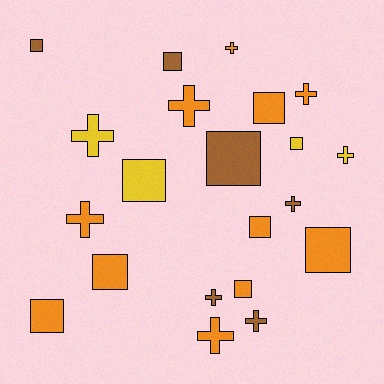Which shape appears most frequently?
Square, with 11 objects.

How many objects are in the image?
There are 21 objects.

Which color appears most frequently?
Orange, with 11 objects.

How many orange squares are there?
There are 6 orange squares.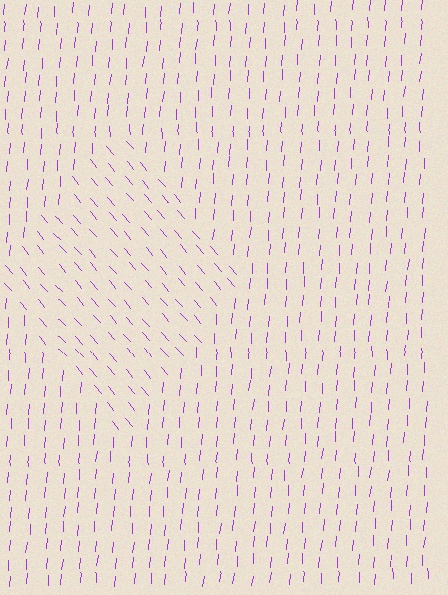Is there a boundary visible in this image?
Yes, there is a texture boundary formed by a change in line orientation.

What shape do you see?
I see a diamond.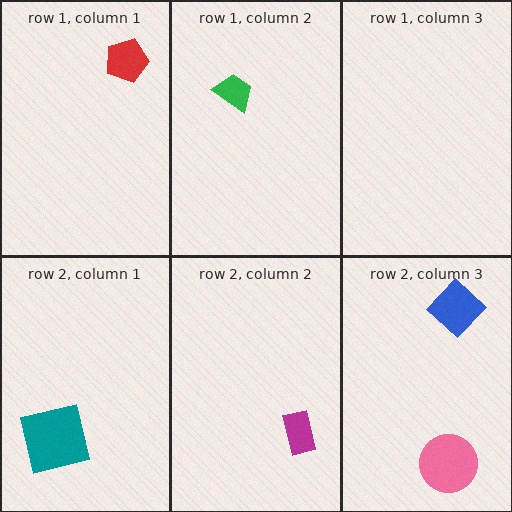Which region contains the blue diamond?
The row 2, column 3 region.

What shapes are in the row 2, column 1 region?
The teal square.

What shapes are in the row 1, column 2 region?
The green trapezoid.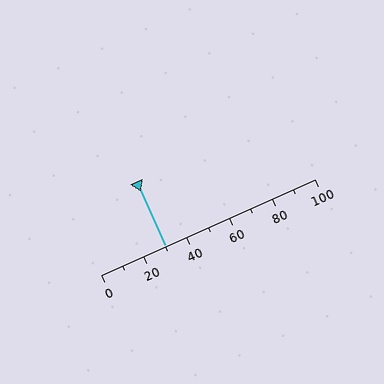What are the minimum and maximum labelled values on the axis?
The axis runs from 0 to 100.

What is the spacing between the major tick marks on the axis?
The major ticks are spaced 20 apart.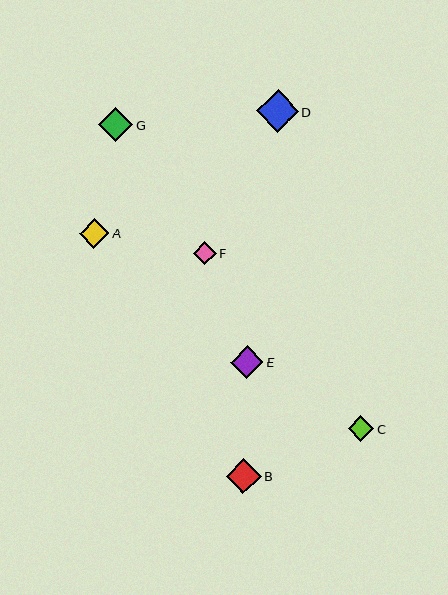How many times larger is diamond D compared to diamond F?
Diamond D is approximately 1.9 times the size of diamond F.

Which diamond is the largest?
Diamond D is the largest with a size of approximately 42 pixels.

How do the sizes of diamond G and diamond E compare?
Diamond G and diamond E are approximately the same size.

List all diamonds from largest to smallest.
From largest to smallest: D, B, G, E, A, C, F.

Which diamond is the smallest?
Diamond F is the smallest with a size of approximately 22 pixels.